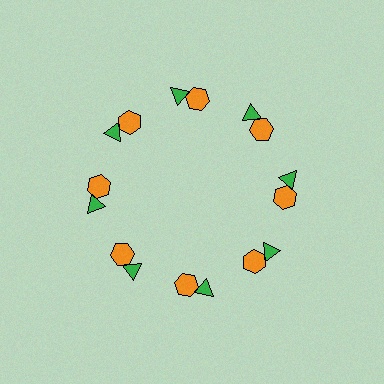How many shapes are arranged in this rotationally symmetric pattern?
There are 16 shapes, arranged in 8 groups of 2.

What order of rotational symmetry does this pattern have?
This pattern has 8-fold rotational symmetry.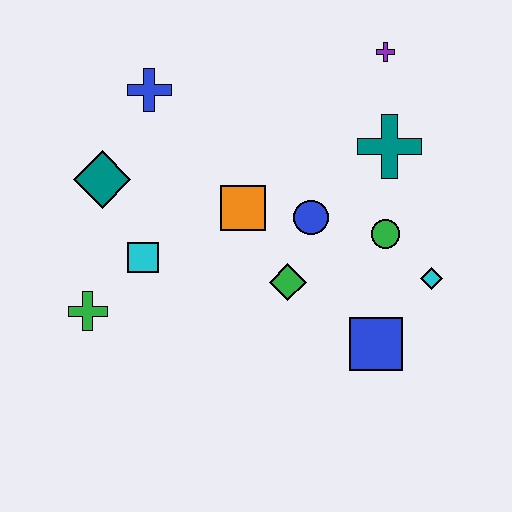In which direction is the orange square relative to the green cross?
The orange square is to the right of the green cross.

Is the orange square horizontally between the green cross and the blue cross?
No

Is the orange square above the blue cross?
No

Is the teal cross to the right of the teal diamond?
Yes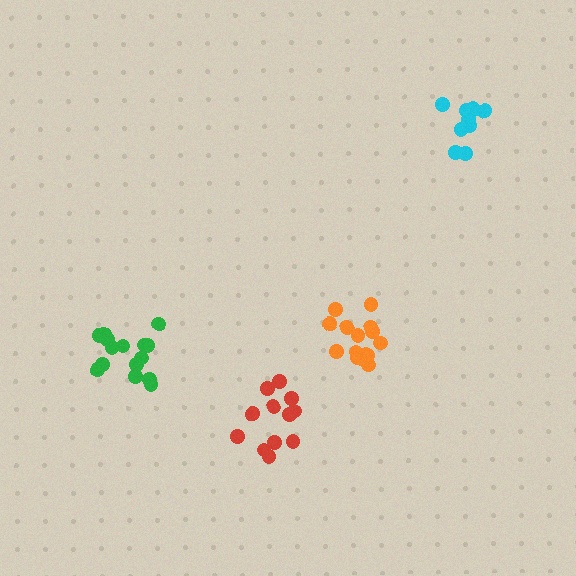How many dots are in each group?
Group 1: 15 dots, Group 2: 10 dots, Group 3: 12 dots, Group 4: 16 dots (53 total).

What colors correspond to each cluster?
The clusters are colored: green, cyan, red, orange.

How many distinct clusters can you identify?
There are 4 distinct clusters.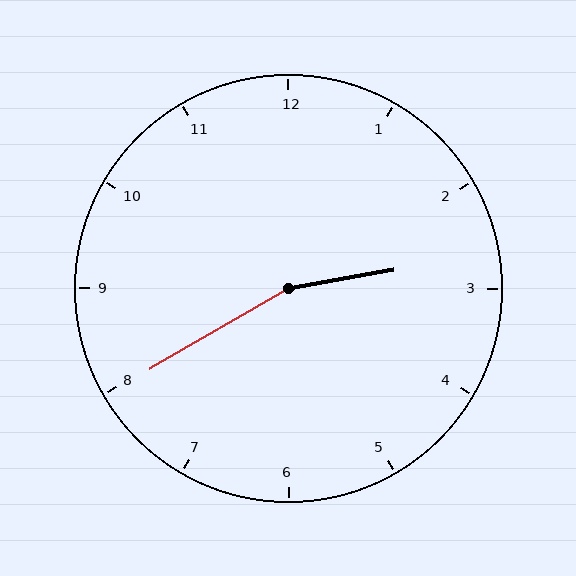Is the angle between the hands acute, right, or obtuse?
It is obtuse.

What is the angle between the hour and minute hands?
Approximately 160 degrees.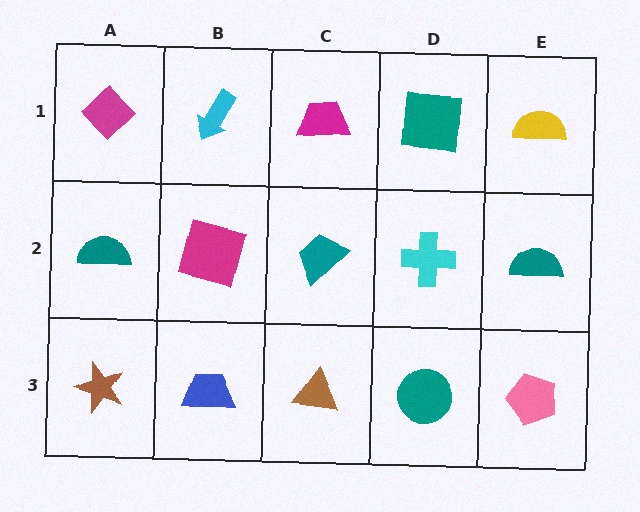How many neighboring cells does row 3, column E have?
2.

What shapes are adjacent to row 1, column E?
A teal semicircle (row 2, column E), a teal square (row 1, column D).